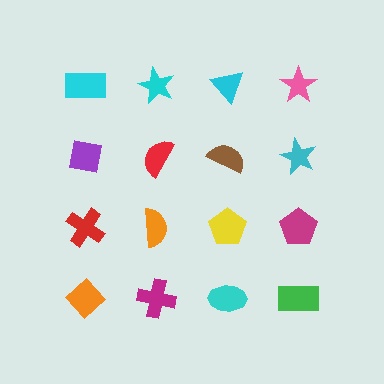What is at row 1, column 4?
A pink star.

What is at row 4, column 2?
A magenta cross.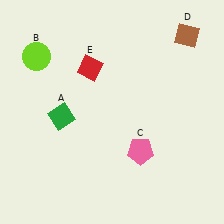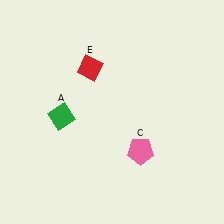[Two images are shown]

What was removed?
The brown diamond (D), the lime circle (B) were removed in Image 2.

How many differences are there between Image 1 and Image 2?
There are 2 differences between the two images.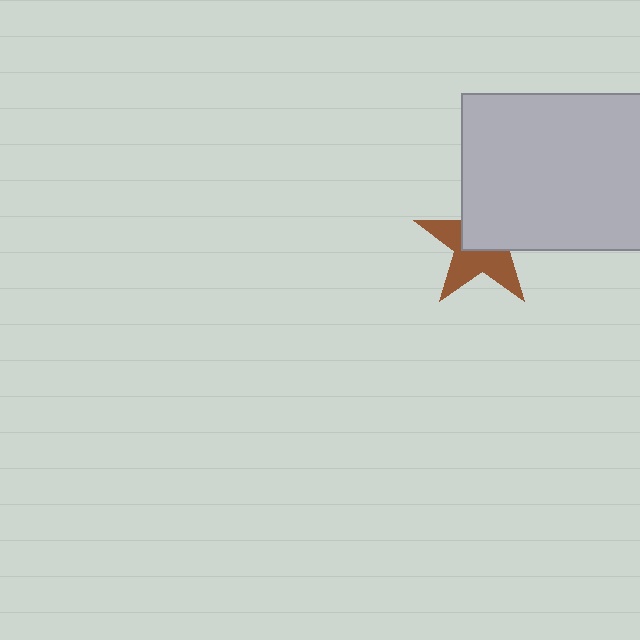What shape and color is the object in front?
The object in front is a light gray rectangle.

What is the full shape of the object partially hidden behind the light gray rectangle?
The partially hidden object is a brown star.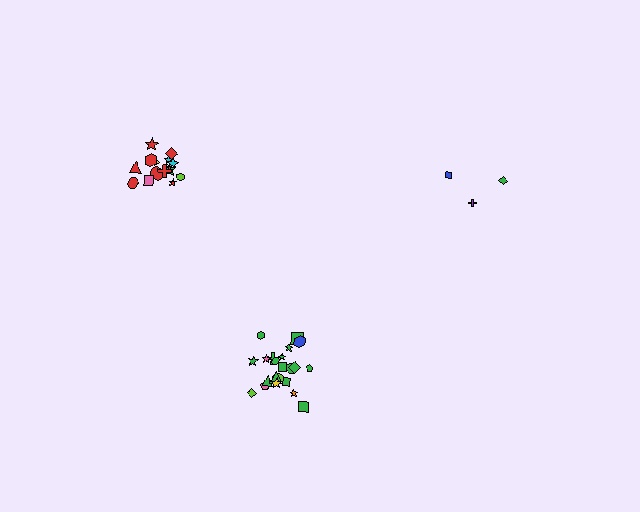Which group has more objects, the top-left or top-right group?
The top-left group.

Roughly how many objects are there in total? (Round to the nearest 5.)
Roughly 40 objects in total.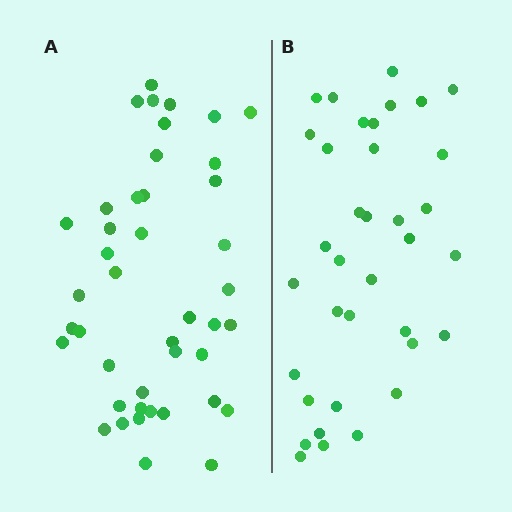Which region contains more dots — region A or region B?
Region A (the left region) has more dots.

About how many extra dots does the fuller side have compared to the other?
Region A has roughly 8 or so more dots than region B.